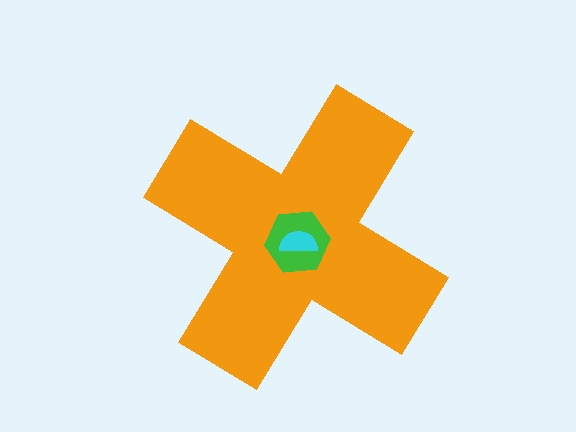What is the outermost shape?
The orange cross.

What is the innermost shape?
The cyan semicircle.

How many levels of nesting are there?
3.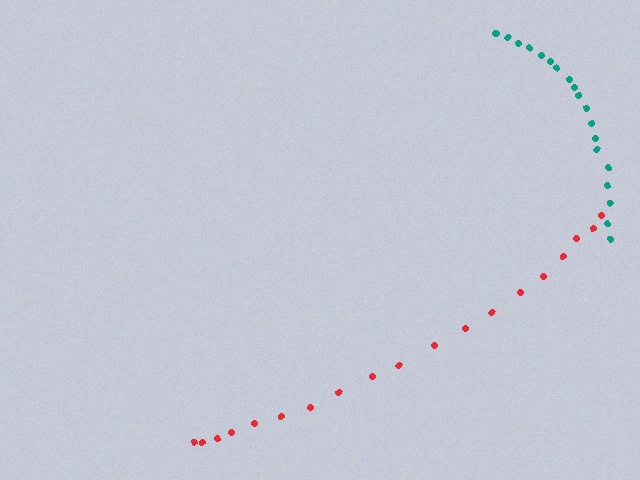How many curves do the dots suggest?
There are 2 distinct paths.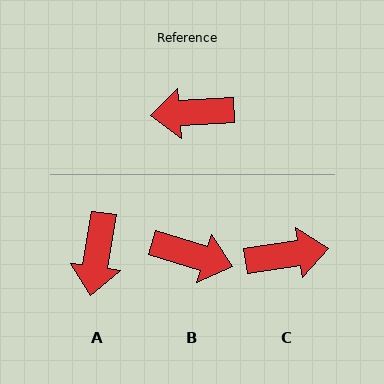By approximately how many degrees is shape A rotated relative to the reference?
Approximately 77 degrees counter-clockwise.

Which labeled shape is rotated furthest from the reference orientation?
C, about 175 degrees away.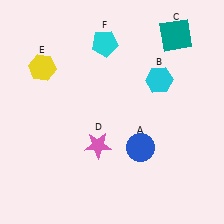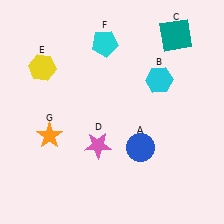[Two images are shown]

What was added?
An orange star (G) was added in Image 2.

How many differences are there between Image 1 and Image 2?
There is 1 difference between the two images.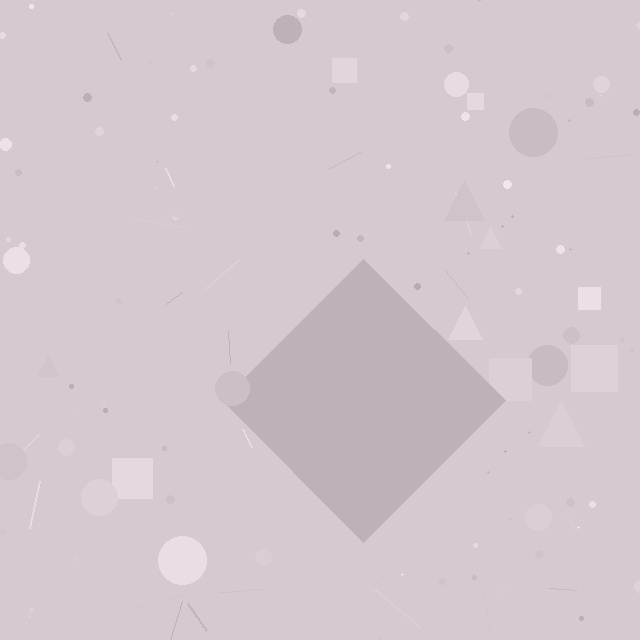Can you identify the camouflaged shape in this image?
The camouflaged shape is a diamond.